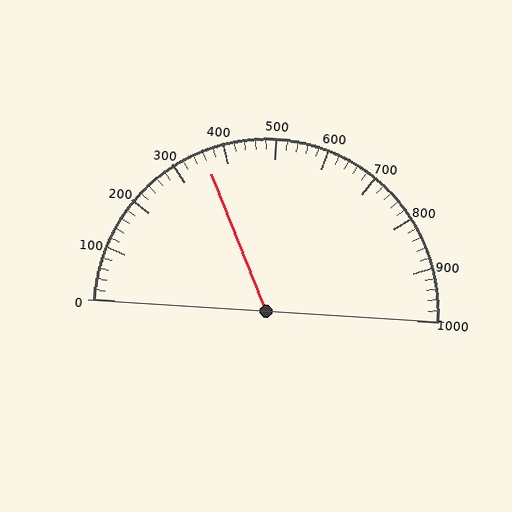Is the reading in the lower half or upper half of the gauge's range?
The reading is in the lower half of the range (0 to 1000).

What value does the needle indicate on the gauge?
The needle indicates approximately 360.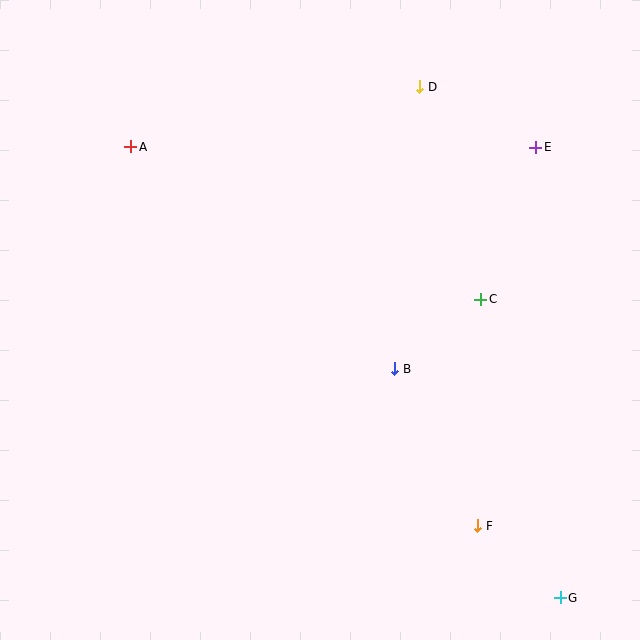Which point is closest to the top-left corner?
Point A is closest to the top-left corner.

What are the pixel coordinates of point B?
Point B is at (395, 369).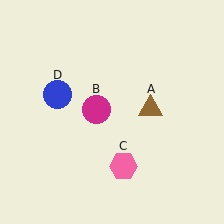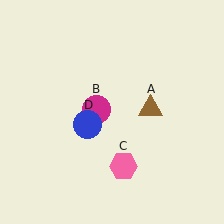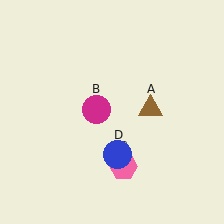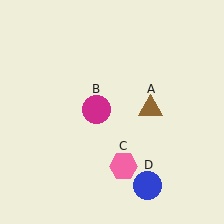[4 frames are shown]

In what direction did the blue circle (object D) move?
The blue circle (object D) moved down and to the right.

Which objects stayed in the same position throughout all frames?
Brown triangle (object A) and magenta circle (object B) and pink hexagon (object C) remained stationary.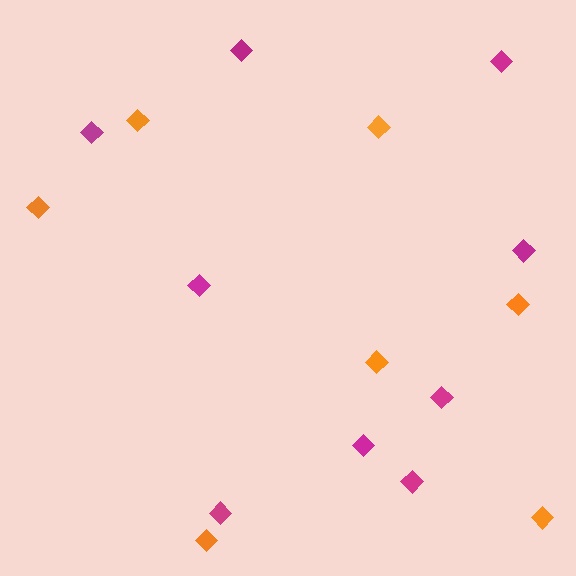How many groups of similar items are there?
There are 2 groups: one group of orange diamonds (7) and one group of magenta diamonds (9).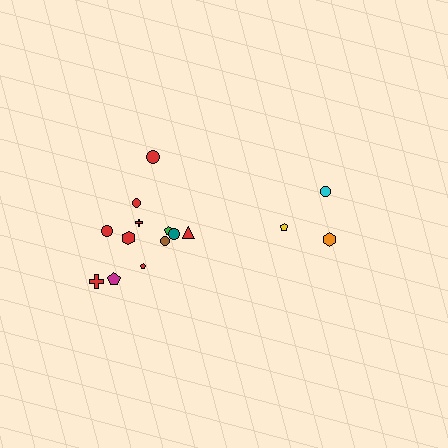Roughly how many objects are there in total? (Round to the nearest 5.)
Roughly 15 objects in total.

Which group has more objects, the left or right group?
The left group.